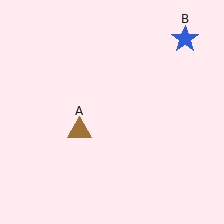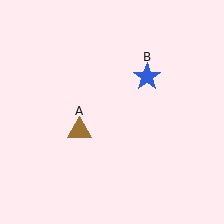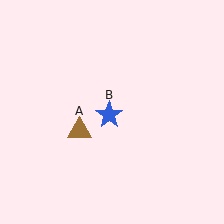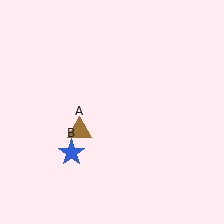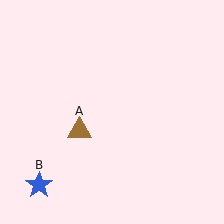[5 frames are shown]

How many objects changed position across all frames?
1 object changed position: blue star (object B).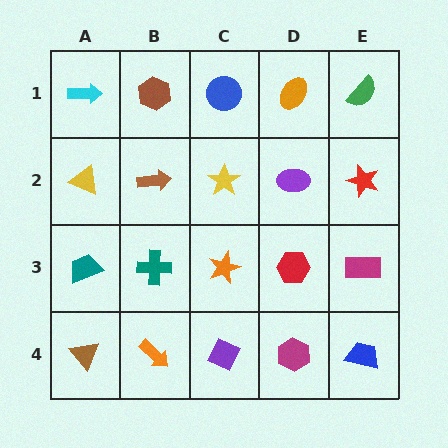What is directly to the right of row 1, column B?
A blue circle.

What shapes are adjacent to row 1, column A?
A yellow triangle (row 2, column A), a brown hexagon (row 1, column B).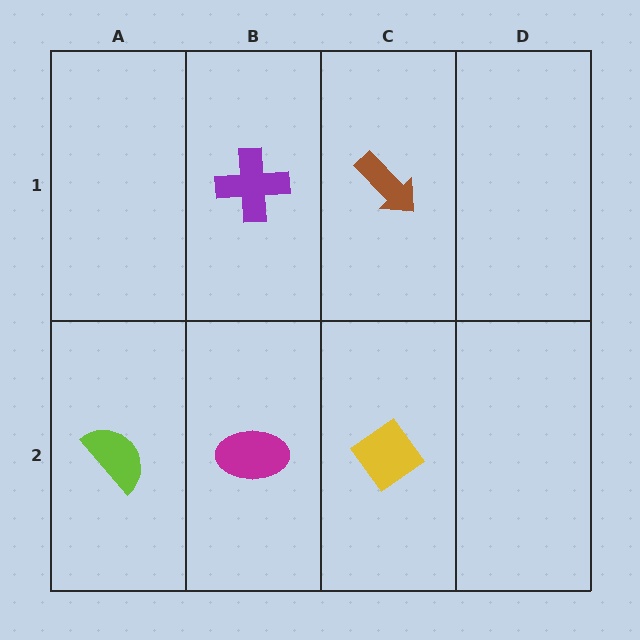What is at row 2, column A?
A lime semicircle.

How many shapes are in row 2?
3 shapes.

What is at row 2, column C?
A yellow diamond.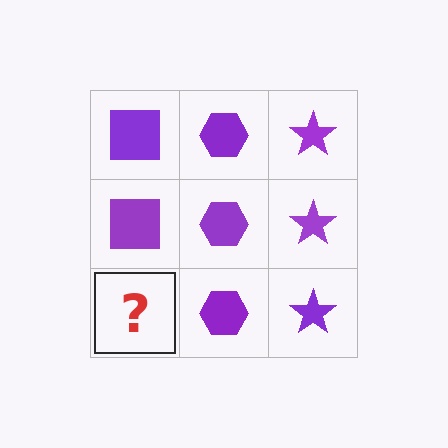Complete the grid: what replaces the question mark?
The question mark should be replaced with a purple square.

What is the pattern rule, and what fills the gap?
The rule is that each column has a consistent shape. The gap should be filled with a purple square.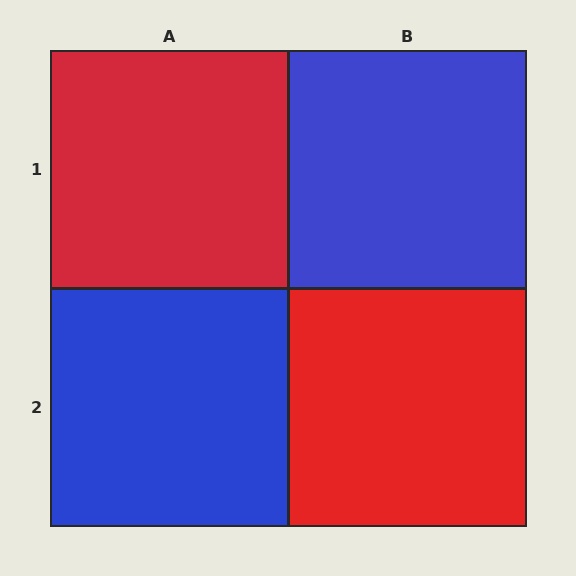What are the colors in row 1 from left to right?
Red, blue.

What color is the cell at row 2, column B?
Red.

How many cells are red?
2 cells are red.